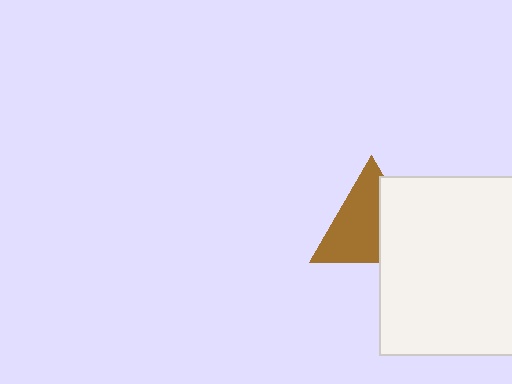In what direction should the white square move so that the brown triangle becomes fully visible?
The white square should move right. That is the shortest direction to clear the overlap and leave the brown triangle fully visible.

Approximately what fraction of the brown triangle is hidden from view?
Roughly 38% of the brown triangle is hidden behind the white square.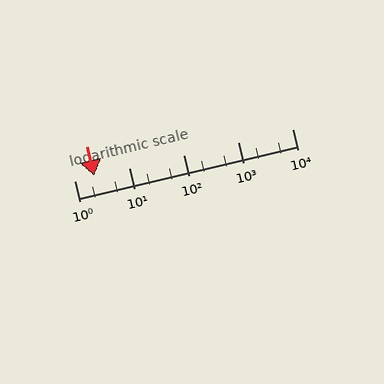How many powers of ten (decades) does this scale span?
The scale spans 4 decades, from 1 to 10000.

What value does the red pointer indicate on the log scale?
The pointer indicates approximately 2.3.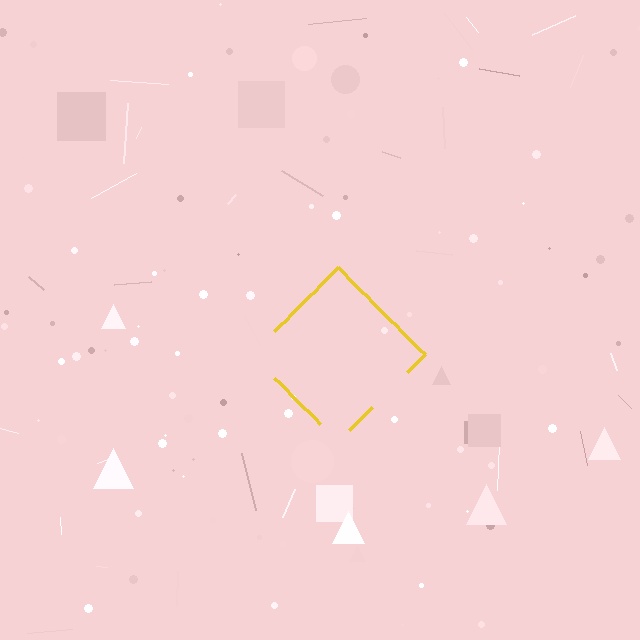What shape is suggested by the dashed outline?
The dashed outline suggests a diamond.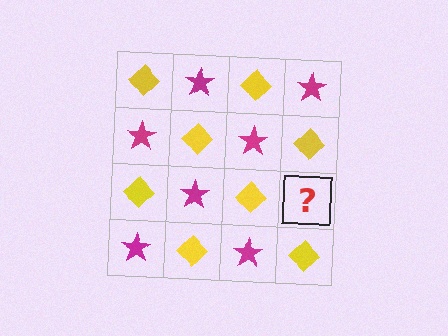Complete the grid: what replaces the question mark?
The question mark should be replaced with a magenta star.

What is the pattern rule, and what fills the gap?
The rule is that it alternates yellow diamond and magenta star in a checkerboard pattern. The gap should be filled with a magenta star.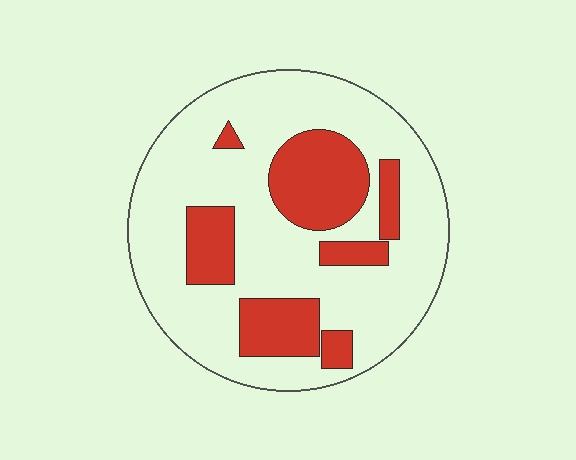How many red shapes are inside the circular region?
7.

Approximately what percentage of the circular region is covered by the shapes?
Approximately 25%.